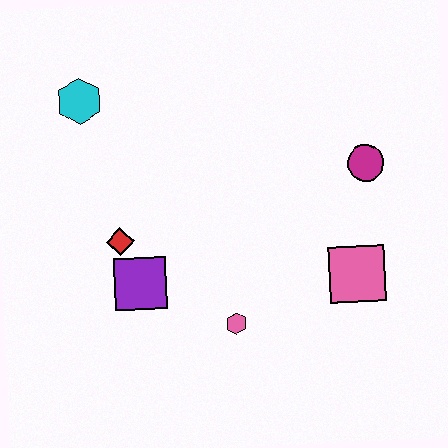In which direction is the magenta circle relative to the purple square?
The magenta circle is to the right of the purple square.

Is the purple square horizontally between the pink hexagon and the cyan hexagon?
Yes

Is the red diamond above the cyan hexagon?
No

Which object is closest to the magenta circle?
The pink square is closest to the magenta circle.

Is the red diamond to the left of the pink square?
Yes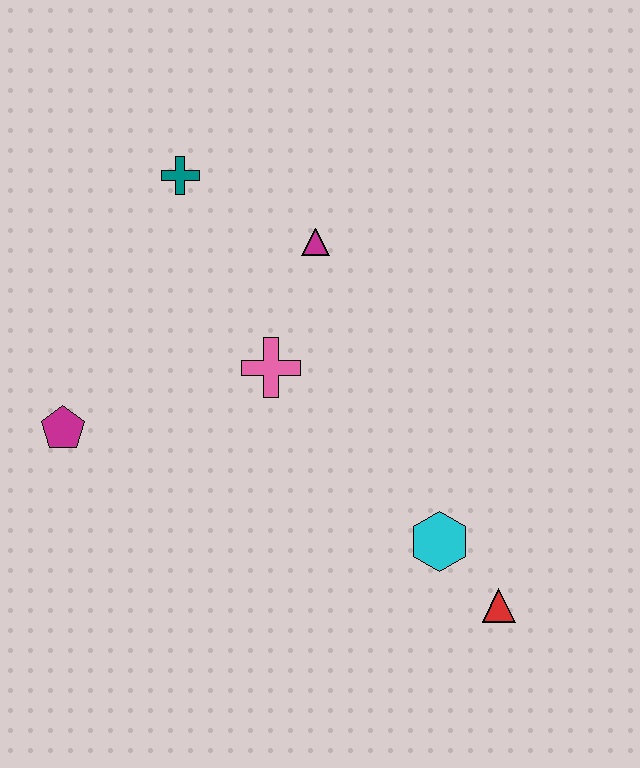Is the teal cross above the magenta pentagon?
Yes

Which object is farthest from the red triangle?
The teal cross is farthest from the red triangle.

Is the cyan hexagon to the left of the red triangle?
Yes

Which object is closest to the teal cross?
The magenta triangle is closest to the teal cross.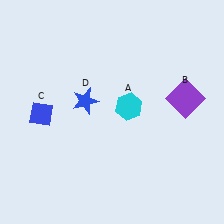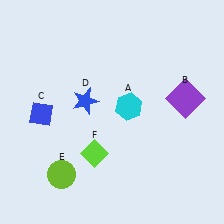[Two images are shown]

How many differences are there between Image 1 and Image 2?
There are 2 differences between the two images.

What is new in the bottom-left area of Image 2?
A lime diamond (F) was added in the bottom-left area of Image 2.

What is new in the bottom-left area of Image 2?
A lime circle (E) was added in the bottom-left area of Image 2.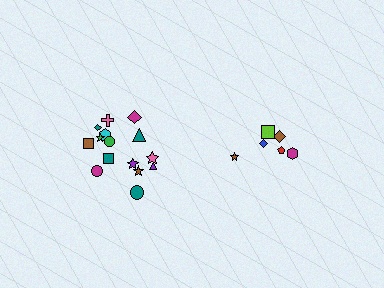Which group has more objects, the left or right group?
The left group.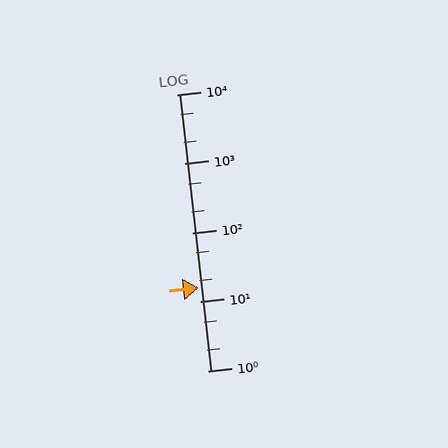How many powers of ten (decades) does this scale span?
The scale spans 4 decades, from 1 to 10000.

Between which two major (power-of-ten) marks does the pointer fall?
The pointer is between 10 and 100.